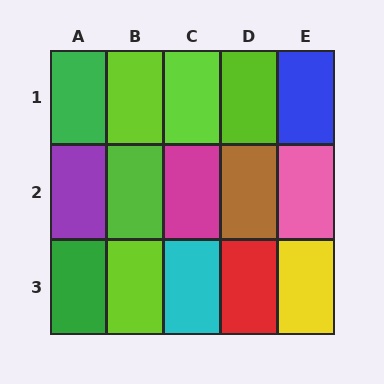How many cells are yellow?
1 cell is yellow.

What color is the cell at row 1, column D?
Lime.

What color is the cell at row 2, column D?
Brown.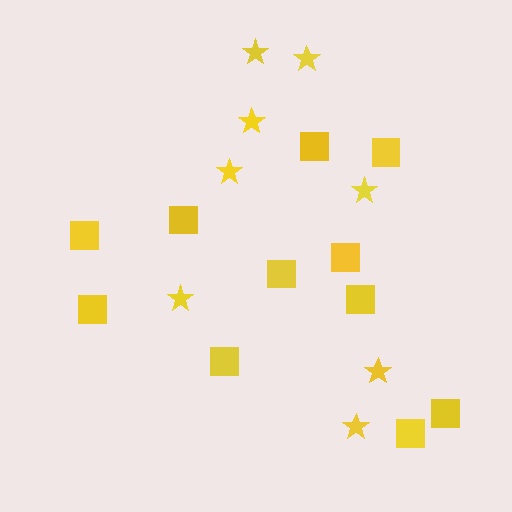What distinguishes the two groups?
There are 2 groups: one group of squares (11) and one group of stars (8).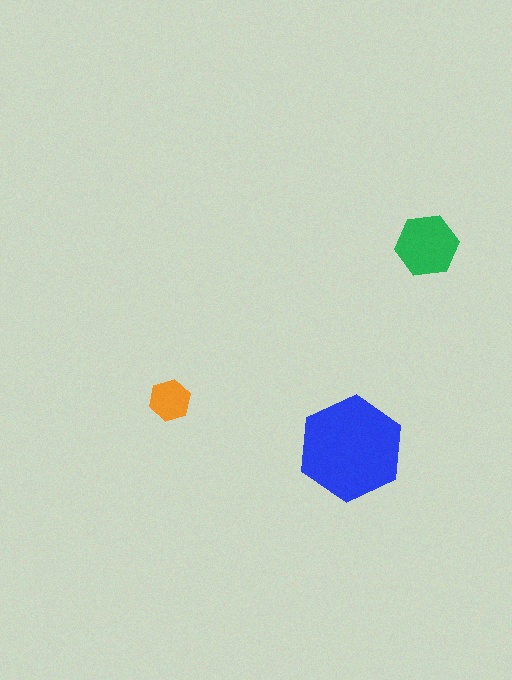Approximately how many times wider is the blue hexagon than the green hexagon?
About 1.5 times wider.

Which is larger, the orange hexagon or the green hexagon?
The green one.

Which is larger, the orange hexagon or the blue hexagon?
The blue one.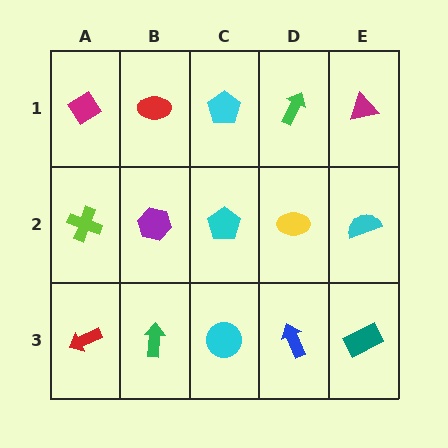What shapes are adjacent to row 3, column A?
A lime cross (row 2, column A), a green arrow (row 3, column B).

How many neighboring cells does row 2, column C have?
4.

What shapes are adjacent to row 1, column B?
A purple hexagon (row 2, column B), a magenta diamond (row 1, column A), a cyan pentagon (row 1, column C).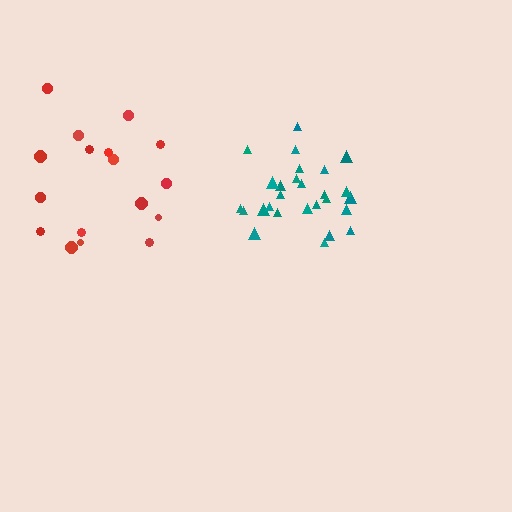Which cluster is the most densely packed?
Teal.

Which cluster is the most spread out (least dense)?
Red.